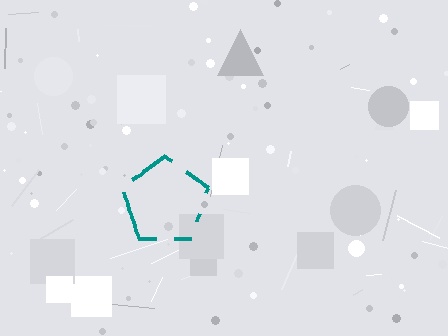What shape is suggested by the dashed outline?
The dashed outline suggests a pentagon.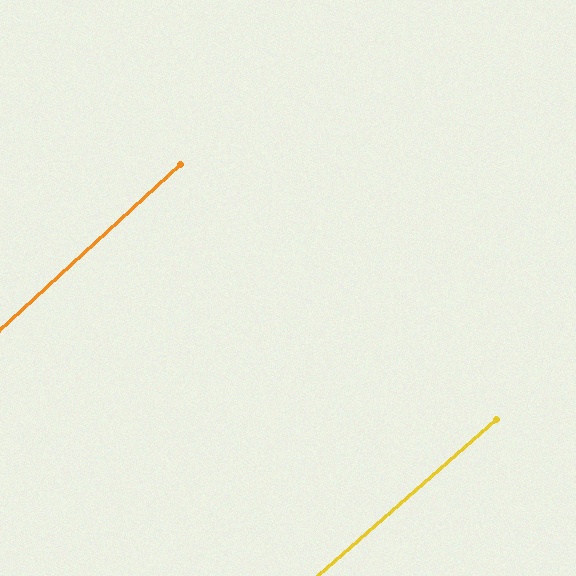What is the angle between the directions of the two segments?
Approximately 1 degree.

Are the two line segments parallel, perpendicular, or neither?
Parallel — their directions differ by only 1.2°.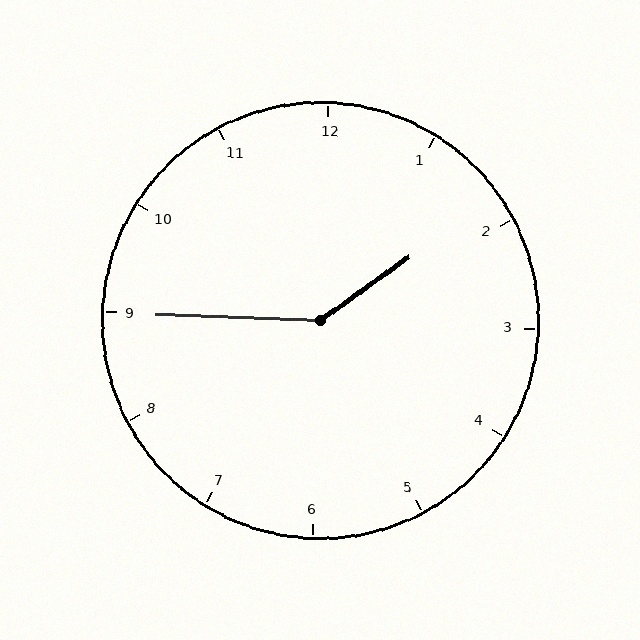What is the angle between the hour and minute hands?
Approximately 142 degrees.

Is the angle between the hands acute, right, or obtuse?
It is obtuse.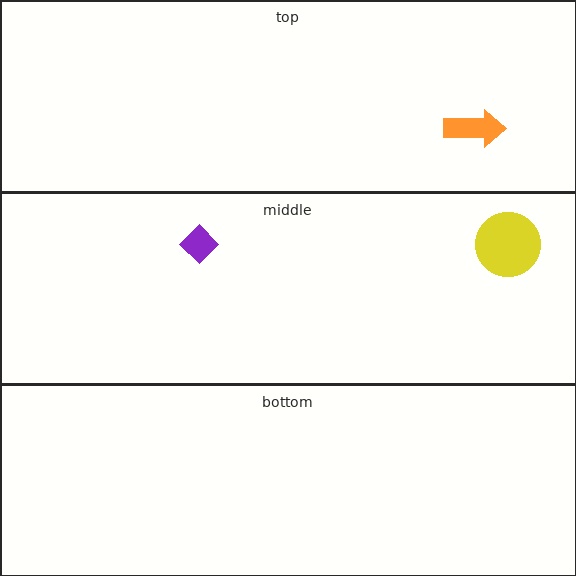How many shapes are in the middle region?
2.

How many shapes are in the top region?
1.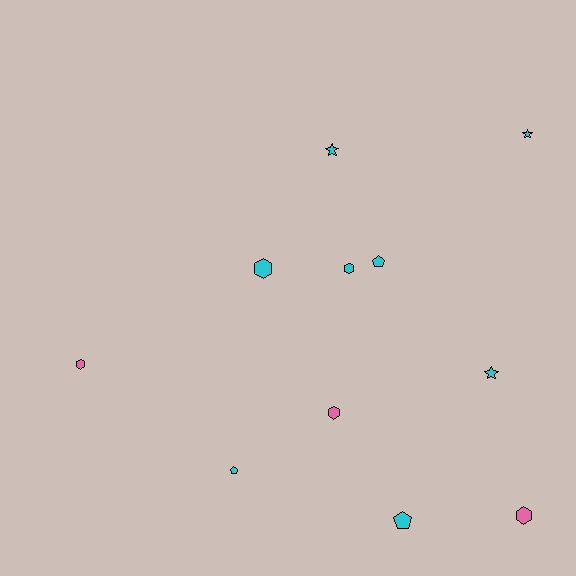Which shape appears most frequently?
Hexagon, with 5 objects.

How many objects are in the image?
There are 11 objects.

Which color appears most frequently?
Cyan, with 8 objects.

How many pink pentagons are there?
There are no pink pentagons.